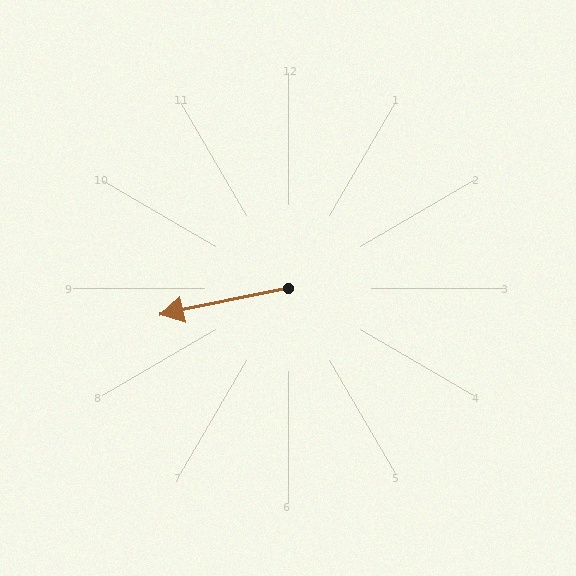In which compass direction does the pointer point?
West.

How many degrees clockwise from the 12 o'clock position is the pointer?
Approximately 258 degrees.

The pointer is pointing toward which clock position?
Roughly 9 o'clock.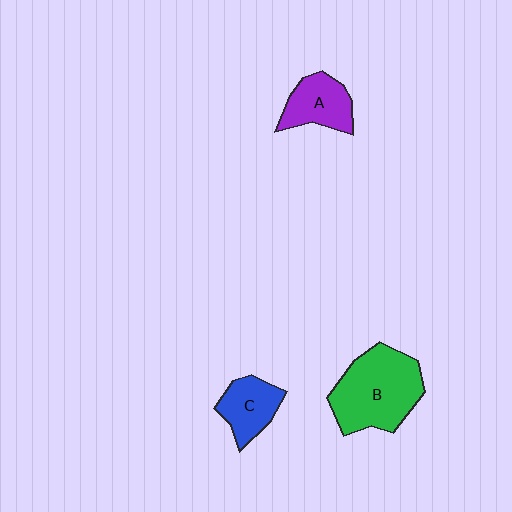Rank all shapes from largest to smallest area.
From largest to smallest: B (green), A (purple), C (blue).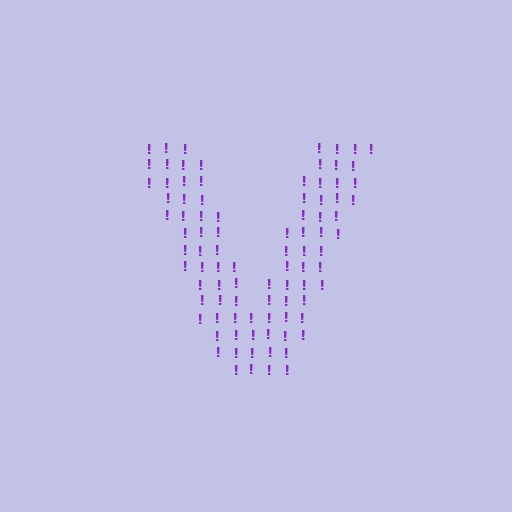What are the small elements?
The small elements are exclamation marks.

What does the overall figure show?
The overall figure shows the letter V.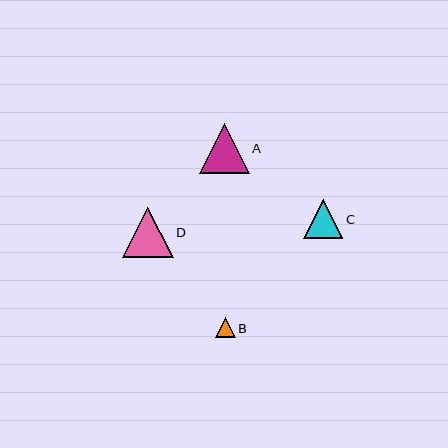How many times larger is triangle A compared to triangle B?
Triangle A is approximately 2.5 times the size of triangle B.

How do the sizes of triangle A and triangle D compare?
Triangle A and triangle D are approximately the same size.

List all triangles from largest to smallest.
From largest to smallest: A, D, C, B.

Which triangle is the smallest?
Triangle B is the smallest with a size of approximately 20 pixels.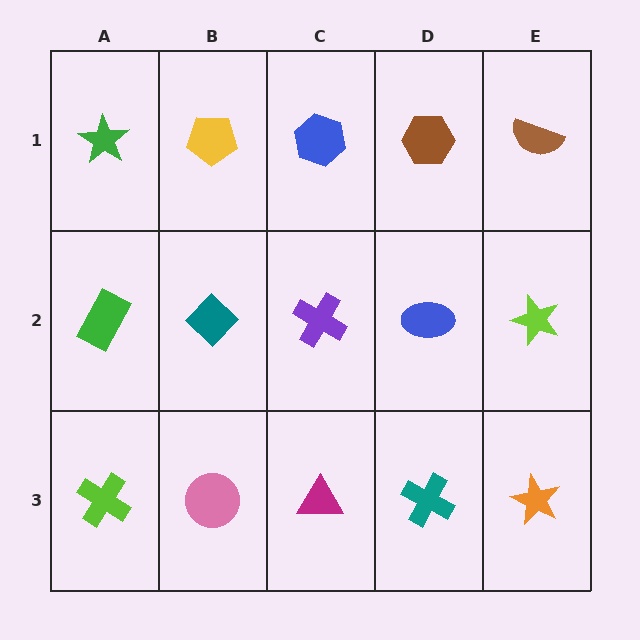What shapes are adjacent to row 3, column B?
A teal diamond (row 2, column B), a lime cross (row 3, column A), a magenta triangle (row 3, column C).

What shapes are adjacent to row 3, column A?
A green rectangle (row 2, column A), a pink circle (row 3, column B).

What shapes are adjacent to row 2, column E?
A brown semicircle (row 1, column E), an orange star (row 3, column E), a blue ellipse (row 2, column D).